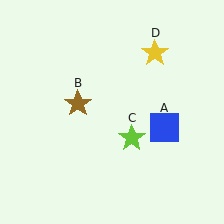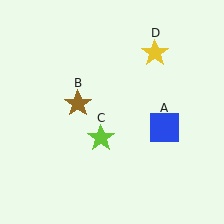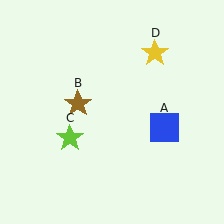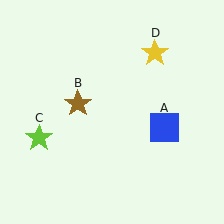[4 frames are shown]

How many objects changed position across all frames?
1 object changed position: lime star (object C).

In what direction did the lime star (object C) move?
The lime star (object C) moved left.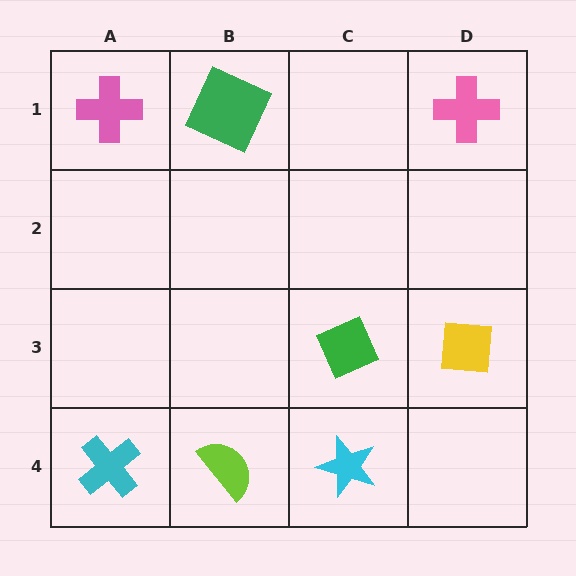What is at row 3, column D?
A yellow square.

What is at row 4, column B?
A lime semicircle.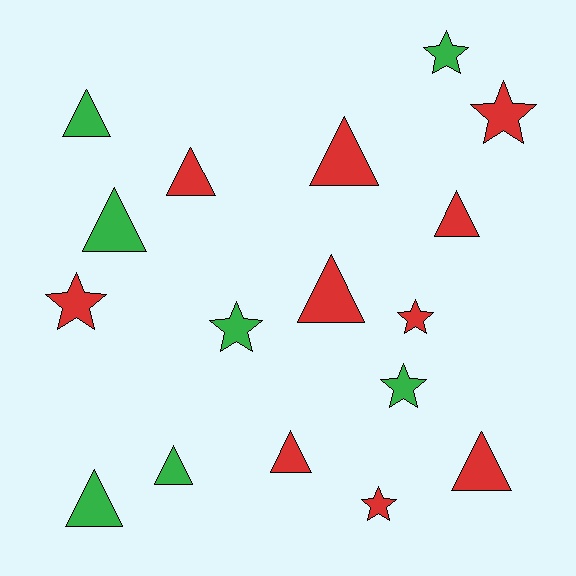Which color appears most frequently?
Red, with 10 objects.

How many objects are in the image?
There are 17 objects.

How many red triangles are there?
There are 6 red triangles.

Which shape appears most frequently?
Triangle, with 10 objects.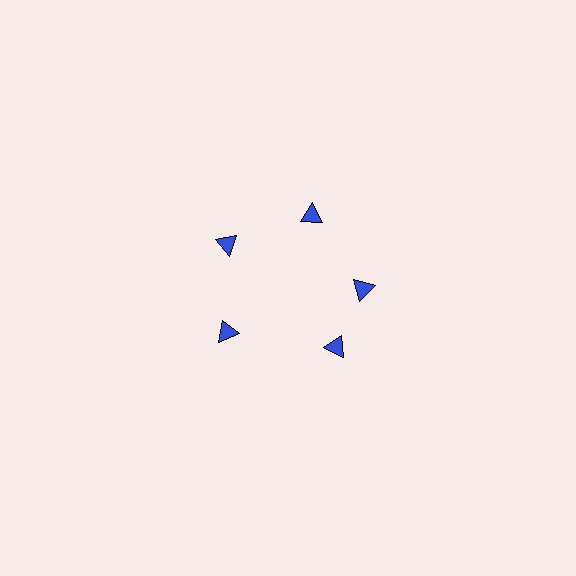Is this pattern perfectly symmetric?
No. The 5 blue triangles are arranged in a ring, but one element near the 5 o'clock position is rotated out of alignment along the ring, breaking the 5-fold rotational symmetry.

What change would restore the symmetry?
The symmetry would be restored by rotating it back into even spacing with its neighbors so that all 5 triangles sit at equal angles and equal distance from the center.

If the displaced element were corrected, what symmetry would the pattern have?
It would have 5-fold rotational symmetry — the pattern would map onto itself every 72 degrees.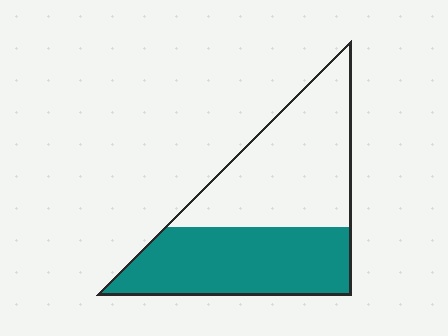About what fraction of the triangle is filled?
About one half (1/2).